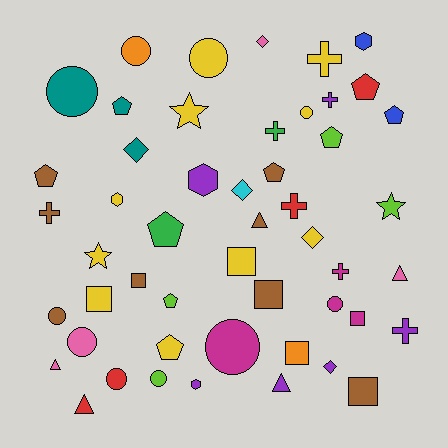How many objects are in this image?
There are 50 objects.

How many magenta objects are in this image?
There are 4 magenta objects.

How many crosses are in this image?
There are 7 crosses.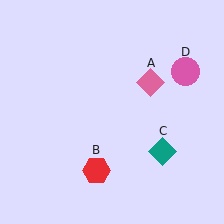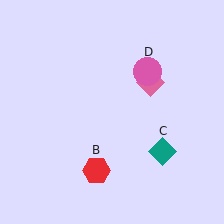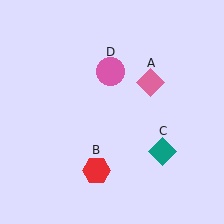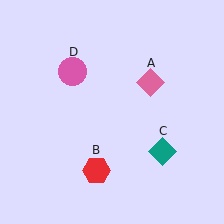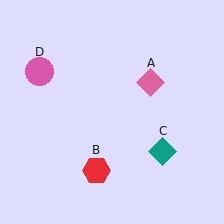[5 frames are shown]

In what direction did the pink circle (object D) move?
The pink circle (object D) moved left.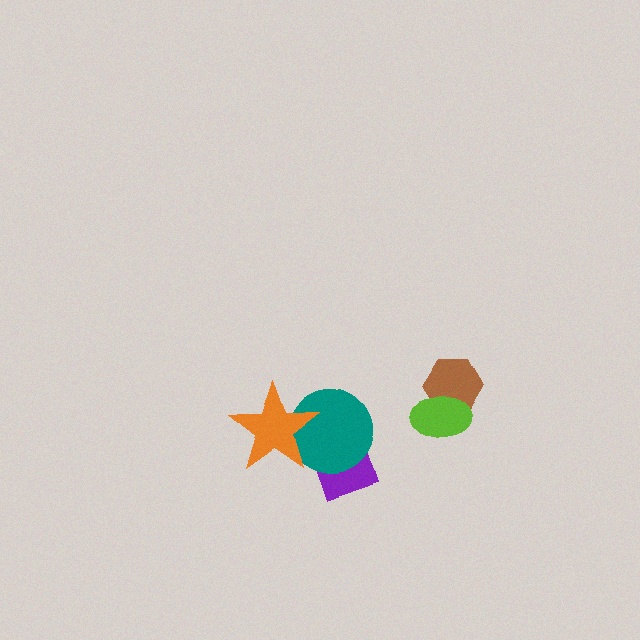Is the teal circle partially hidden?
Yes, it is partially covered by another shape.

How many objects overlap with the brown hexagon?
1 object overlaps with the brown hexagon.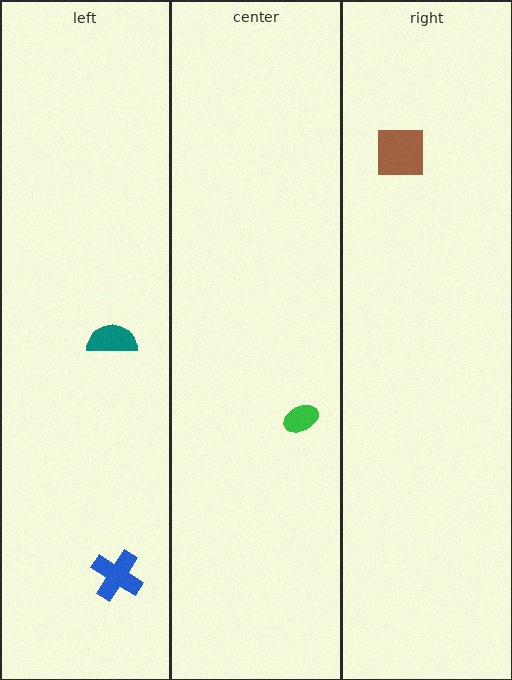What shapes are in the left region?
The blue cross, the teal semicircle.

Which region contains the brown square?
The right region.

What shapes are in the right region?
The brown square.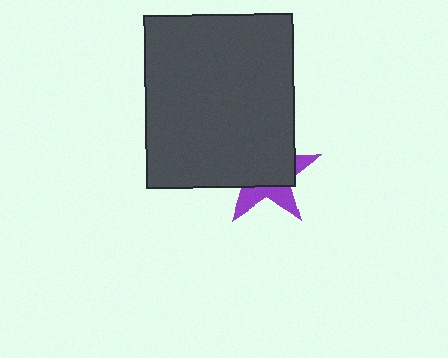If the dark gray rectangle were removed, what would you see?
You would see the complete purple star.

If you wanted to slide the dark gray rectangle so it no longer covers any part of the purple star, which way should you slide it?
Slide it toward the upper-left — that is the most direct way to separate the two shapes.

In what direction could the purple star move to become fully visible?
The purple star could move toward the lower-right. That would shift it out from behind the dark gray rectangle entirely.